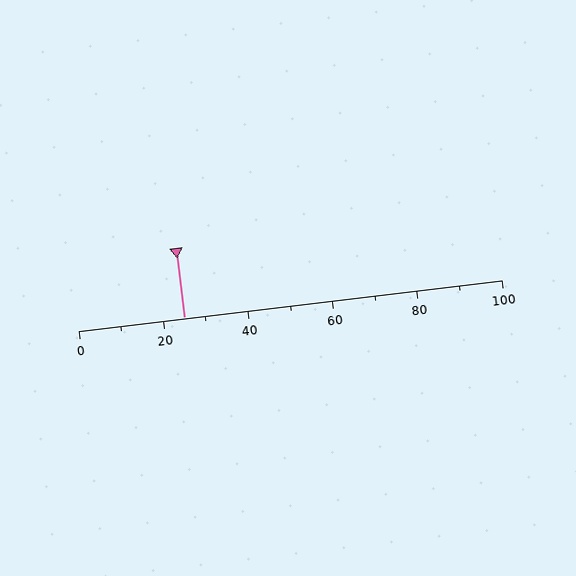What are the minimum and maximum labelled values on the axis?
The axis runs from 0 to 100.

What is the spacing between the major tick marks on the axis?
The major ticks are spaced 20 apart.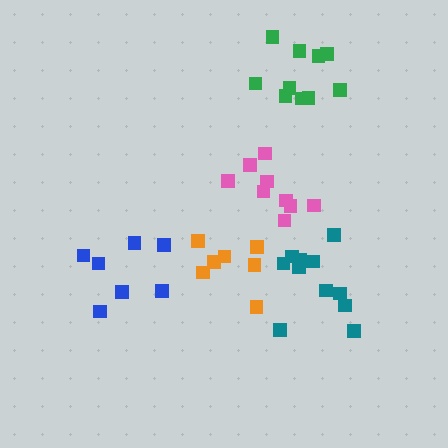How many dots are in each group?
Group 1: 11 dots, Group 2: 7 dots, Group 3: 10 dots, Group 4: 9 dots, Group 5: 7 dots (44 total).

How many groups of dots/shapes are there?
There are 5 groups.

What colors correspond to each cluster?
The clusters are colored: teal, blue, green, pink, orange.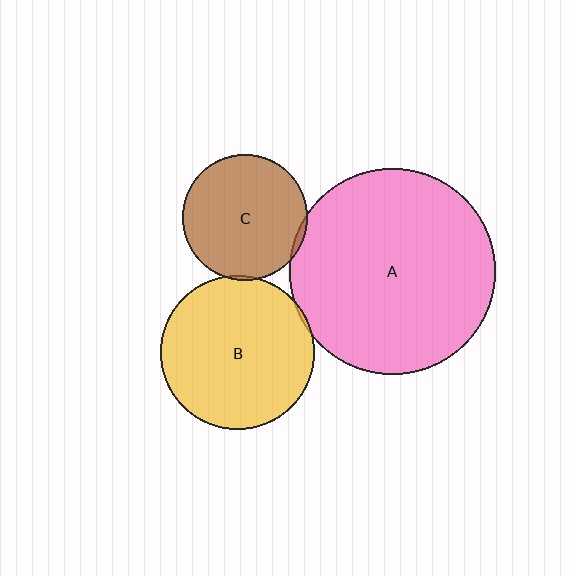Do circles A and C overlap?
Yes.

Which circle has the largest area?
Circle A (pink).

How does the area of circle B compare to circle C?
Approximately 1.5 times.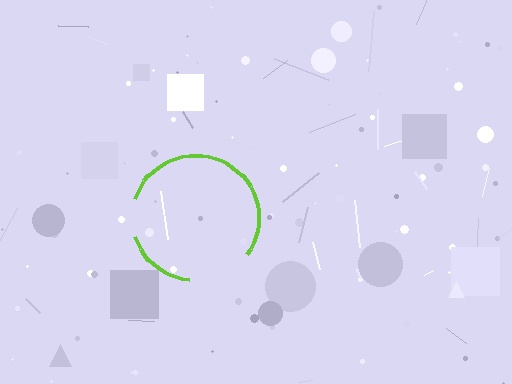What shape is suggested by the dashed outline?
The dashed outline suggests a circle.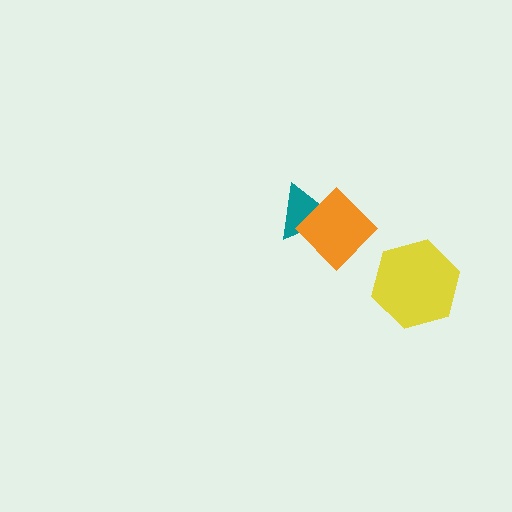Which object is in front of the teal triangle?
The orange diamond is in front of the teal triangle.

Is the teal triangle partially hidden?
Yes, it is partially covered by another shape.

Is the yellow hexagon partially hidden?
No, no other shape covers it.